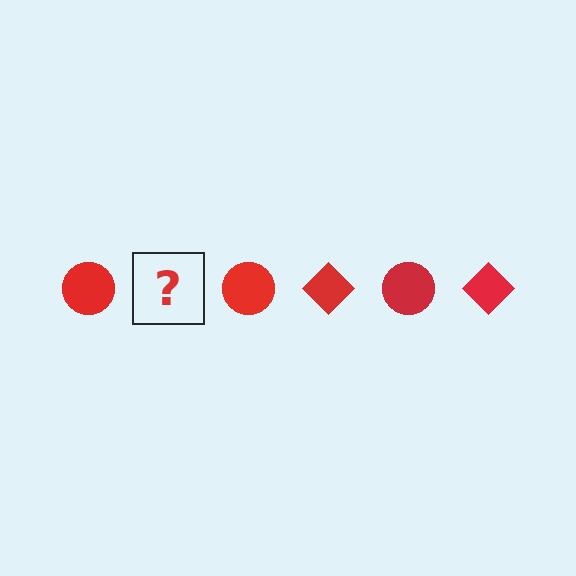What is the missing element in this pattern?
The missing element is a red diamond.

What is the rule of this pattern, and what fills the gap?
The rule is that the pattern cycles through circle, diamond shapes in red. The gap should be filled with a red diamond.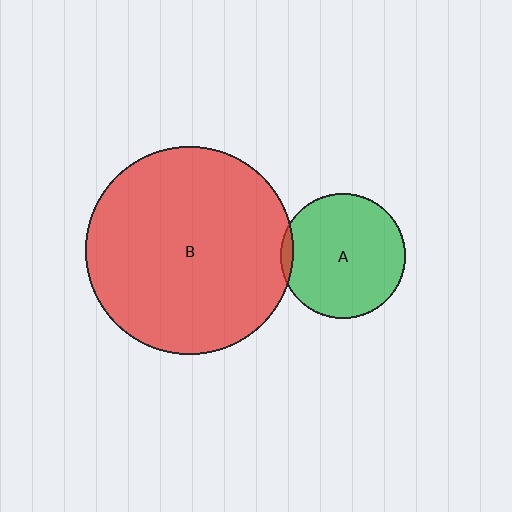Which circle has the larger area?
Circle B (red).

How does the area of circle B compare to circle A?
Approximately 2.8 times.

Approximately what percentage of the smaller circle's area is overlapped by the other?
Approximately 5%.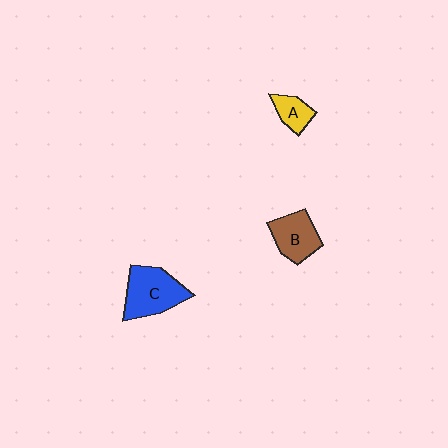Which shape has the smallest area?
Shape A (yellow).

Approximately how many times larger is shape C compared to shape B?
Approximately 1.3 times.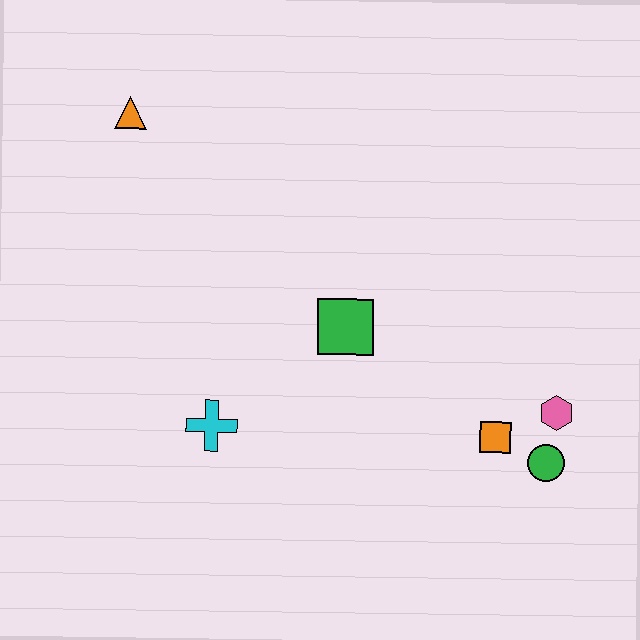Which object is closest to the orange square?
The green circle is closest to the orange square.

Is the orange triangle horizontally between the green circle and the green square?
No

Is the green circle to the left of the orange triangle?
No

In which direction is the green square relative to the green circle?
The green square is to the left of the green circle.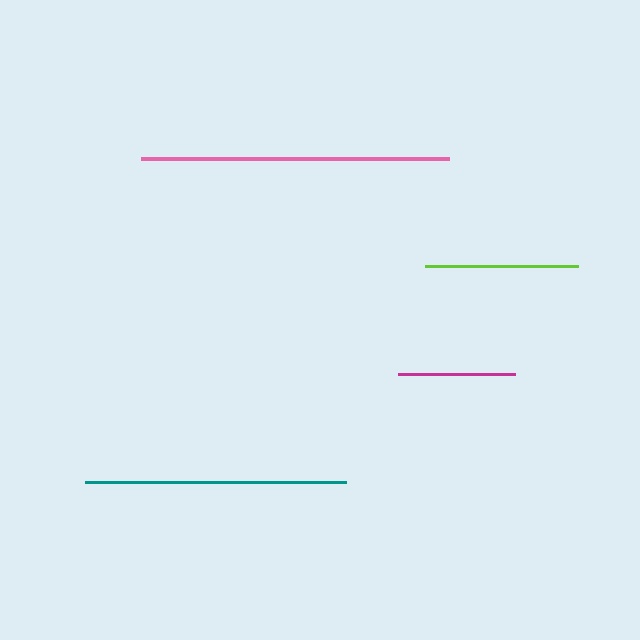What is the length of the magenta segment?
The magenta segment is approximately 118 pixels long.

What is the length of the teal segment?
The teal segment is approximately 261 pixels long.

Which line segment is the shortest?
The magenta line is the shortest at approximately 118 pixels.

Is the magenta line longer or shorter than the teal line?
The teal line is longer than the magenta line.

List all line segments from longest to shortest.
From longest to shortest: pink, teal, lime, magenta.